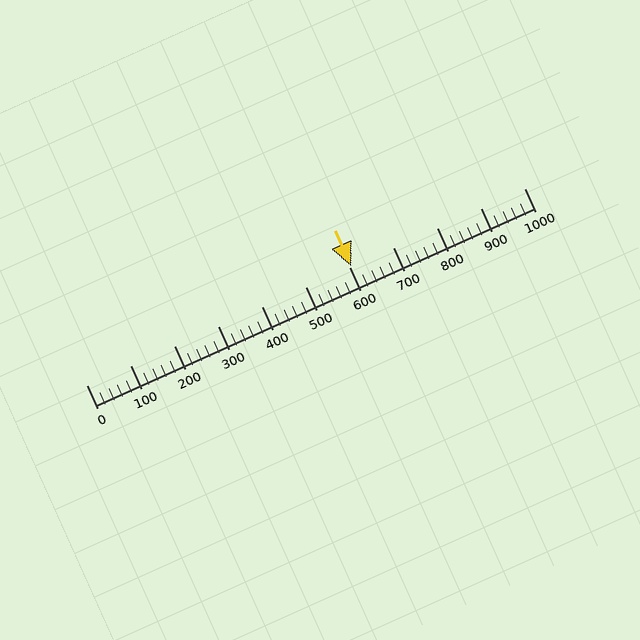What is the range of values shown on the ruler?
The ruler shows values from 0 to 1000.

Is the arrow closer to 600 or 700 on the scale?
The arrow is closer to 600.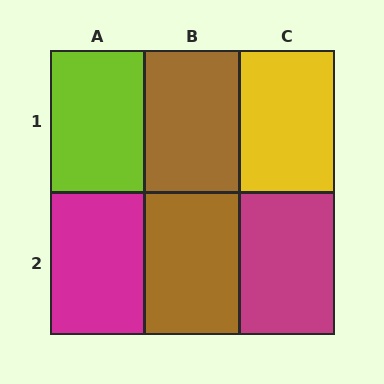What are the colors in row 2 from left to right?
Magenta, brown, magenta.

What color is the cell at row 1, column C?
Yellow.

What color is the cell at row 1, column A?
Lime.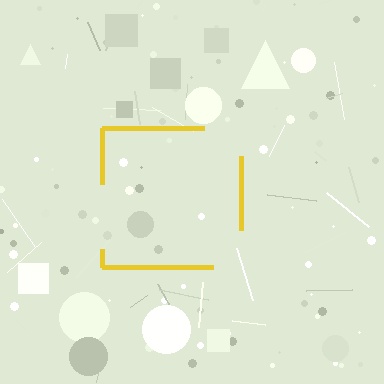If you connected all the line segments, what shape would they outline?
They would outline a square.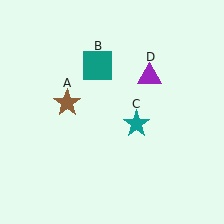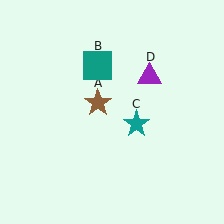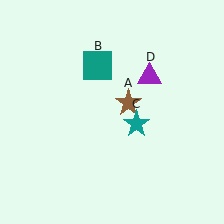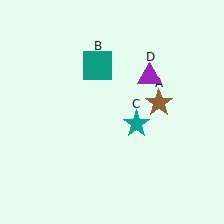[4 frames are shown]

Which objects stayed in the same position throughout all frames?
Teal square (object B) and teal star (object C) and purple triangle (object D) remained stationary.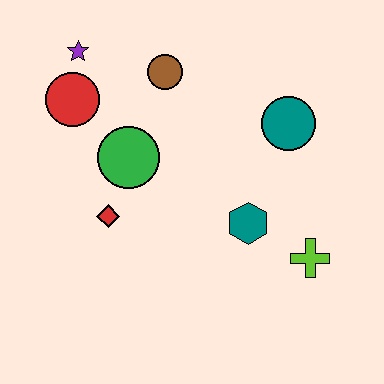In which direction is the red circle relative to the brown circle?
The red circle is to the left of the brown circle.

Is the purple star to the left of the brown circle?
Yes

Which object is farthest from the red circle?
The lime cross is farthest from the red circle.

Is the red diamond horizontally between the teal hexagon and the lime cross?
No